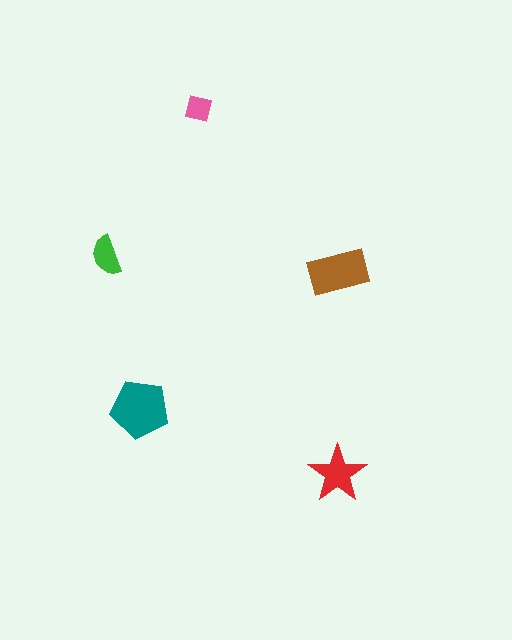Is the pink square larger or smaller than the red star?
Smaller.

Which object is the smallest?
The pink square.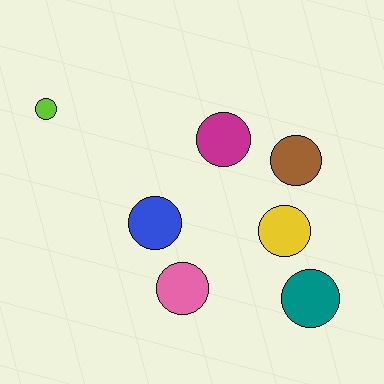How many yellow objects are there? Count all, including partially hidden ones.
There is 1 yellow object.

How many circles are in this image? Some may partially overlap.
There are 7 circles.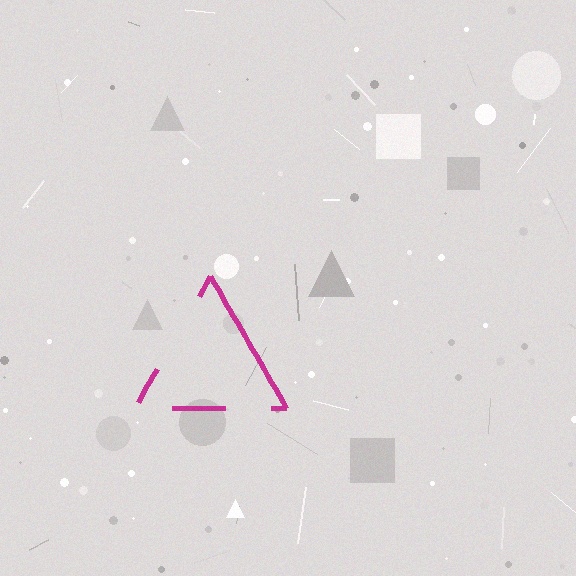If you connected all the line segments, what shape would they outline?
They would outline a triangle.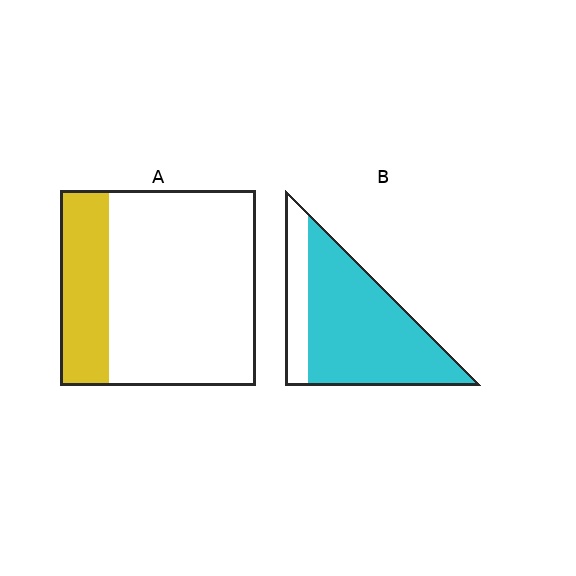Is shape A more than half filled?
No.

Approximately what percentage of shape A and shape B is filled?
A is approximately 25% and B is approximately 80%.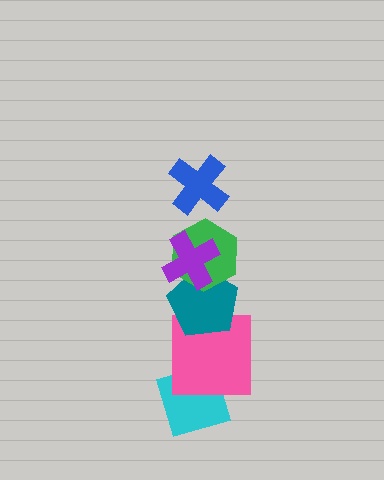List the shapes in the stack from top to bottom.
From top to bottom: the blue cross, the purple cross, the green hexagon, the teal pentagon, the pink square, the cyan diamond.